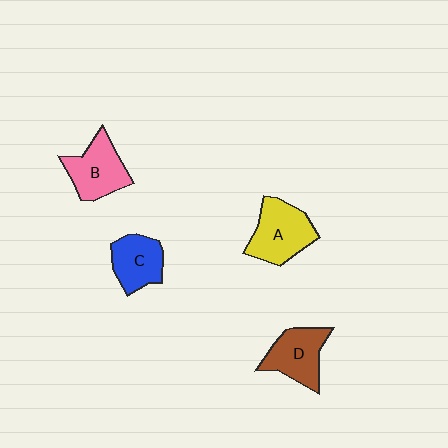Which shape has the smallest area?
Shape C (blue).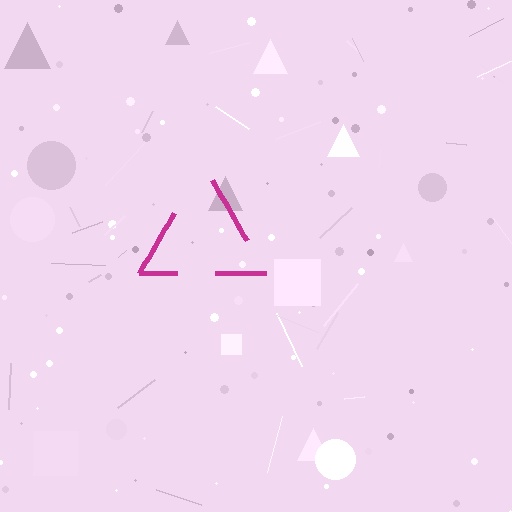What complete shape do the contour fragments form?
The contour fragments form a triangle.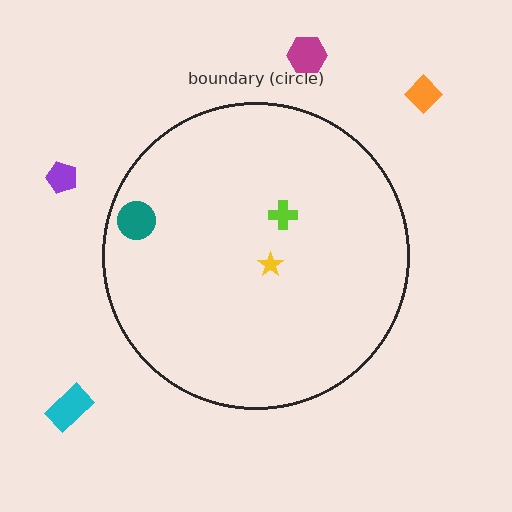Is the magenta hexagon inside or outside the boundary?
Outside.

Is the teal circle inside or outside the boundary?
Inside.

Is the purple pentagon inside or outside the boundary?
Outside.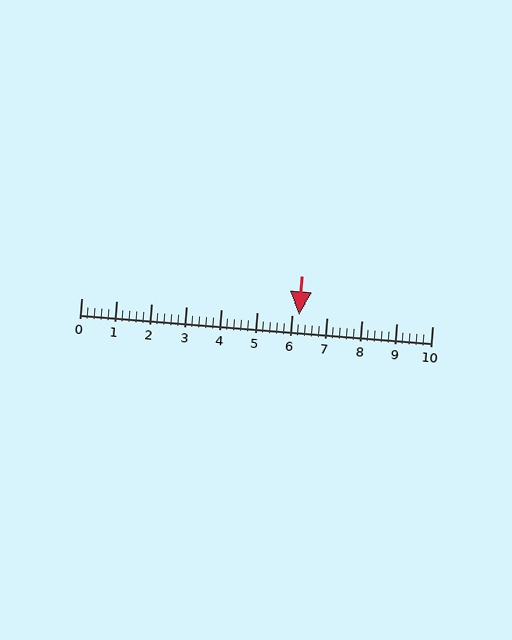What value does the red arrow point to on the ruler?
The red arrow points to approximately 6.2.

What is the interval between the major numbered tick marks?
The major tick marks are spaced 1 units apart.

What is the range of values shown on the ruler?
The ruler shows values from 0 to 10.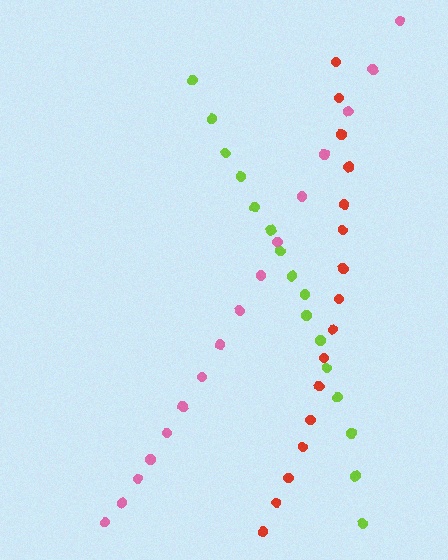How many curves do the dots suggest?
There are 3 distinct paths.